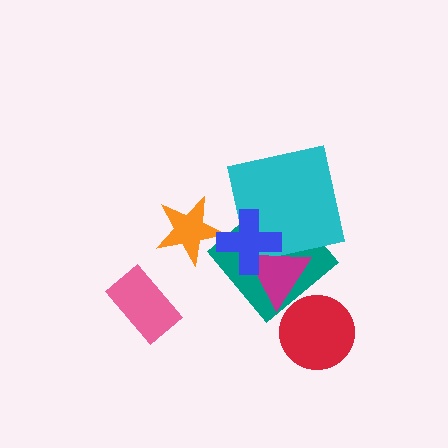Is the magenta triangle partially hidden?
Yes, it is partially covered by another shape.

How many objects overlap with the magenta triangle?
3 objects overlap with the magenta triangle.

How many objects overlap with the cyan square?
3 objects overlap with the cyan square.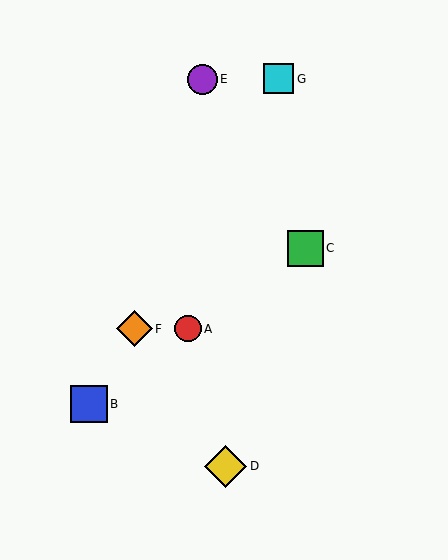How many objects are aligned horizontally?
2 objects (A, F) are aligned horizontally.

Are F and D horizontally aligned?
No, F is at y≈329 and D is at y≈466.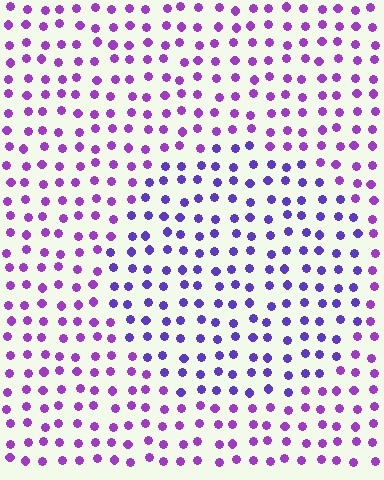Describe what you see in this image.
The image is filled with small purple elements in a uniform arrangement. A circle-shaped region is visible where the elements are tinted to a slightly different hue, forming a subtle color boundary.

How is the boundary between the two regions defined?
The boundary is defined purely by a slight shift in hue (about 30 degrees). Spacing, size, and orientation are identical on both sides.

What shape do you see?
I see a circle.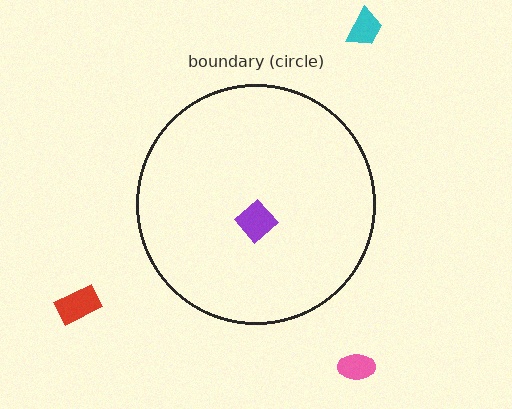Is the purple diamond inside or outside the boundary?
Inside.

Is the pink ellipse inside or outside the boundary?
Outside.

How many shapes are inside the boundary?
1 inside, 3 outside.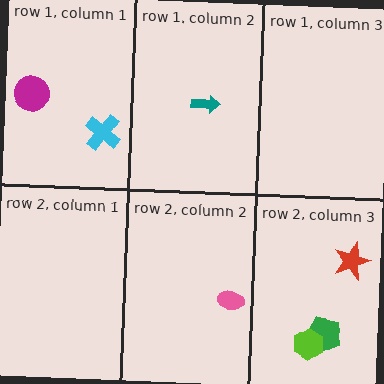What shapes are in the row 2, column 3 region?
The green pentagon, the lime hexagon, the red star.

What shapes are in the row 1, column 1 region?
The magenta circle, the cyan cross.